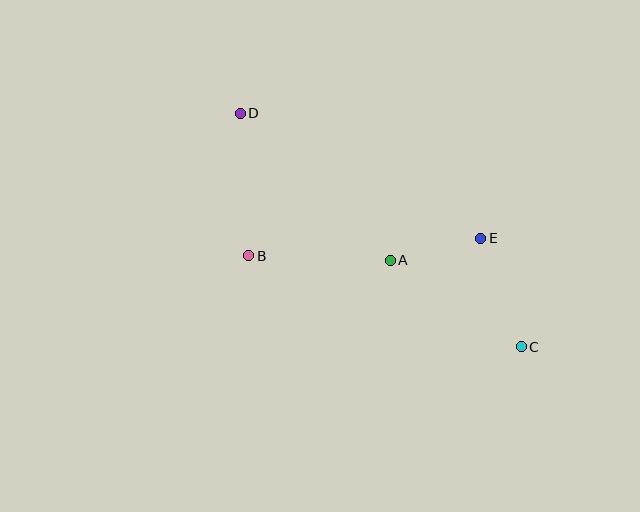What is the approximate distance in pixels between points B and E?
The distance between B and E is approximately 233 pixels.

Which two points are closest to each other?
Points A and E are closest to each other.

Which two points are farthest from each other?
Points C and D are farthest from each other.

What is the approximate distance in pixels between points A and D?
The distance between A and D is approximately 210 pixels.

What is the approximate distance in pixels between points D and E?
The distance between D and E is approximately 271 pixels.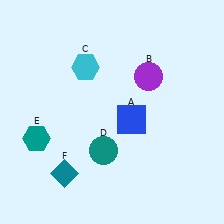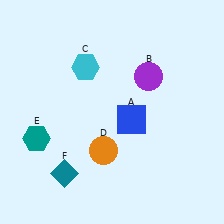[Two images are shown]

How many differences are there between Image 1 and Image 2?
There is 1 difference between the two images.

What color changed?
The circle (D) changed from teal in Image 1 to orange in Image 2.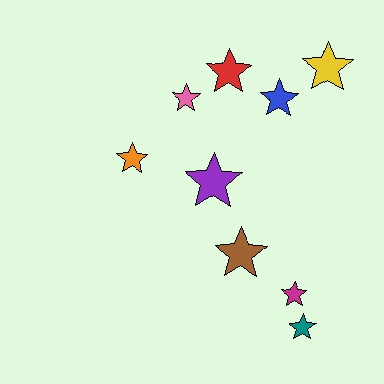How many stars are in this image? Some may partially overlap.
There are 9 stars.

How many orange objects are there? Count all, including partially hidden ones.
There is 1 orange object.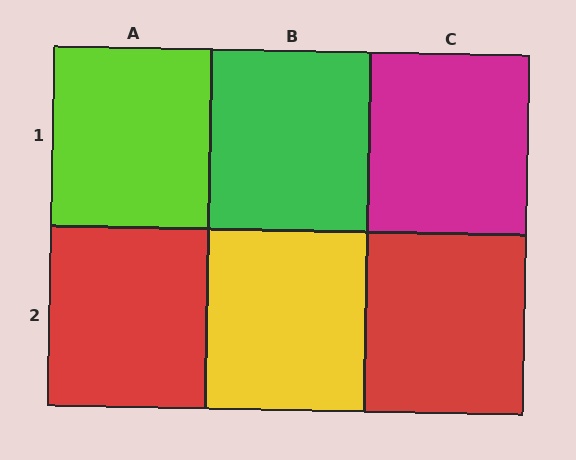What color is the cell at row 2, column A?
Red.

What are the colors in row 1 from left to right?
Lime, green, magenta.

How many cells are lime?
1 cell is lime.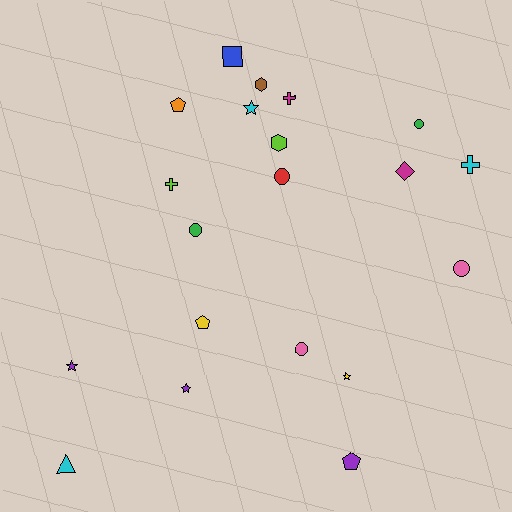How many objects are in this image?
There are 20 objects.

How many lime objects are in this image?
There are 2 lime objects.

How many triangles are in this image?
There is 1 triangle.